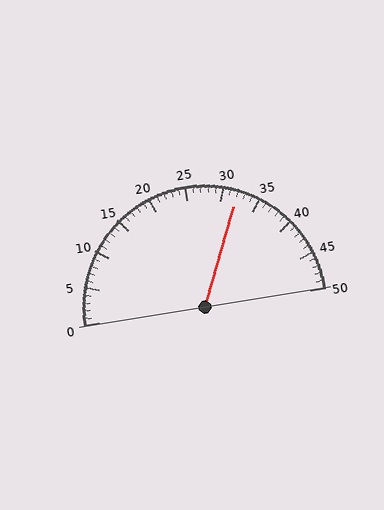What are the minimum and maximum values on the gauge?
The gauge ranges from 0 to 50.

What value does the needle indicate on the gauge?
The needle indicates approximately 32.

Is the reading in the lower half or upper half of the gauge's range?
The reading is in the upper half of the range (0 to 50).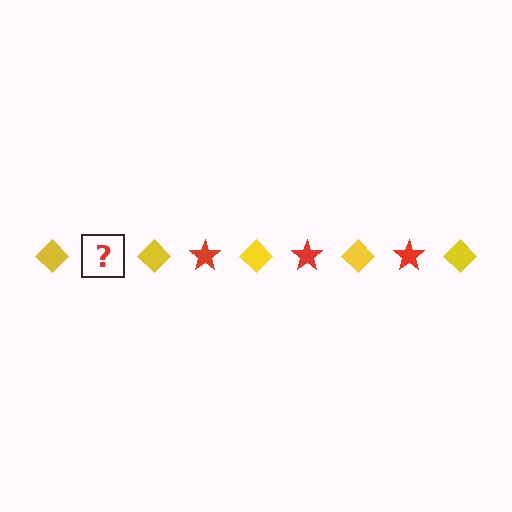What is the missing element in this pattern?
The missing element is a red star.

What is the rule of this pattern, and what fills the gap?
The rule is that the pattern alternates between yellow diamond and red star. The gap should be filled with a red star.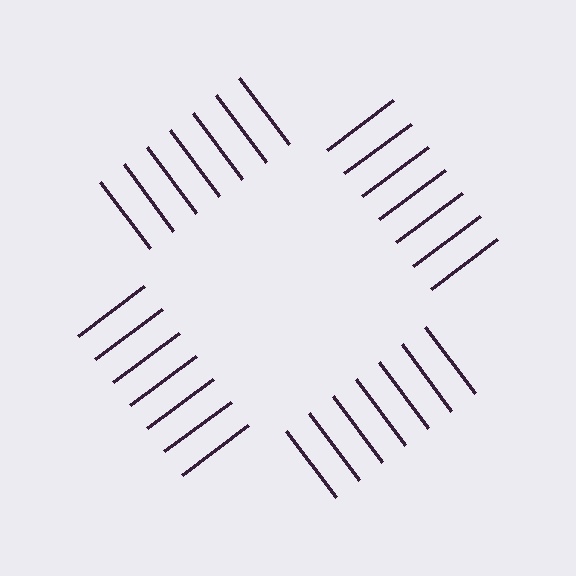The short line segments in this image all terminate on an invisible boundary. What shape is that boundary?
An illusory square — the line segments terminate on its edges but no continuous stroke is drawn.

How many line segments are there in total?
28 — 7 along each of the 4 edges.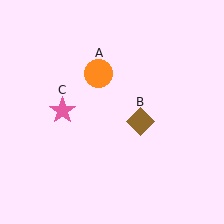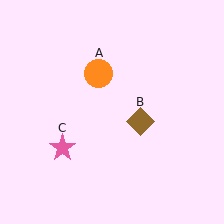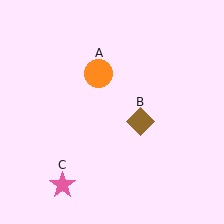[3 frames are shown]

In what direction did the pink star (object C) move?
The pink star (object C) moved down.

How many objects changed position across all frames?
1 object changed position: pink star (object C).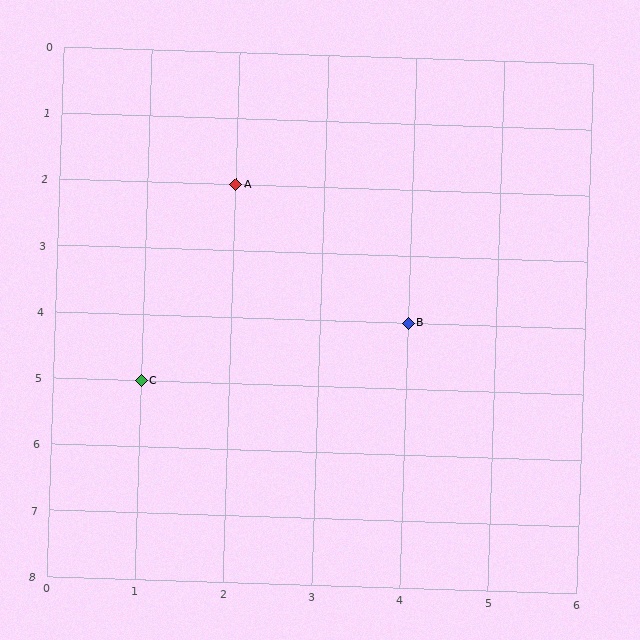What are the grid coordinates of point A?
Point A is at grid coordinates (2, 2).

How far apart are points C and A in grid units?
Points C and A are 1 column and 3 rows apart (about 3.2 grid units diagonally).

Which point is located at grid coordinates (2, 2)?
Point A is at (2, 2).